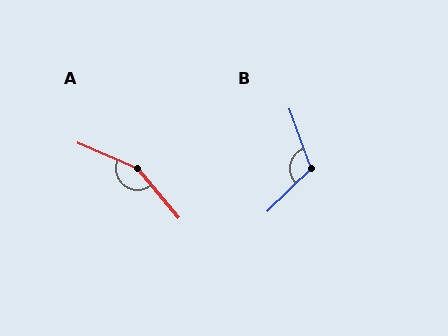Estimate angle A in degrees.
Approximately 153 degrees.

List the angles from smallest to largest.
B (115°), A (153°).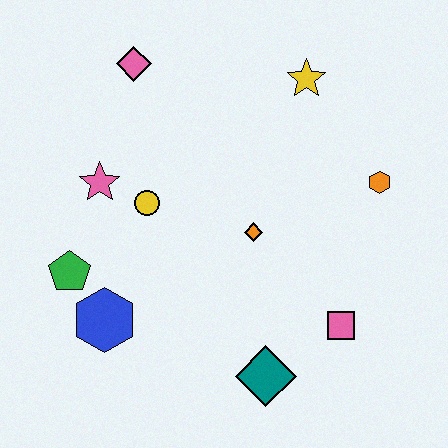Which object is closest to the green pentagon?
The blue hexagon is closest to the green pentagon.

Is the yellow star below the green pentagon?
No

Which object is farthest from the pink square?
The pink diamond is farthest from the pink square.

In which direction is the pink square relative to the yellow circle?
The pink square is to the right of the yellow circle.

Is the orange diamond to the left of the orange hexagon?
Yes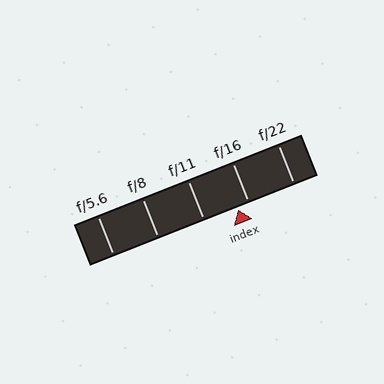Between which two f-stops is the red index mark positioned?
The index mark is between f/11 and f/16.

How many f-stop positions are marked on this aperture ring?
There are 5 f-stop positions marked.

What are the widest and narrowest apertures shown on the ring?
The widest aperture shown is f/5.6 and the narrowest is f/22.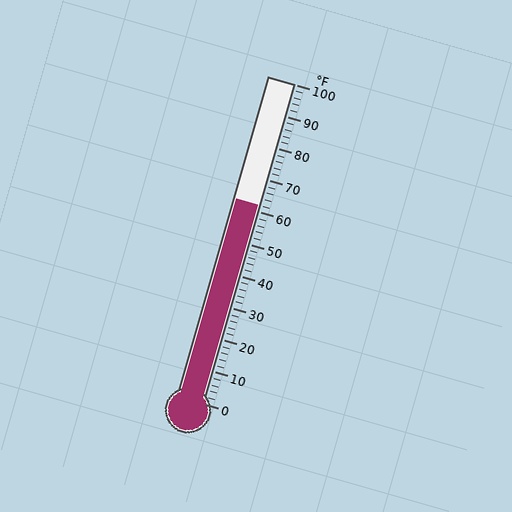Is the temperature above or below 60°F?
The temperature is above 60°F.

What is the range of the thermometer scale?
The thermometer scale ranges from 0°F to 100°F.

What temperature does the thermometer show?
The thermometer shows approximately 62°F.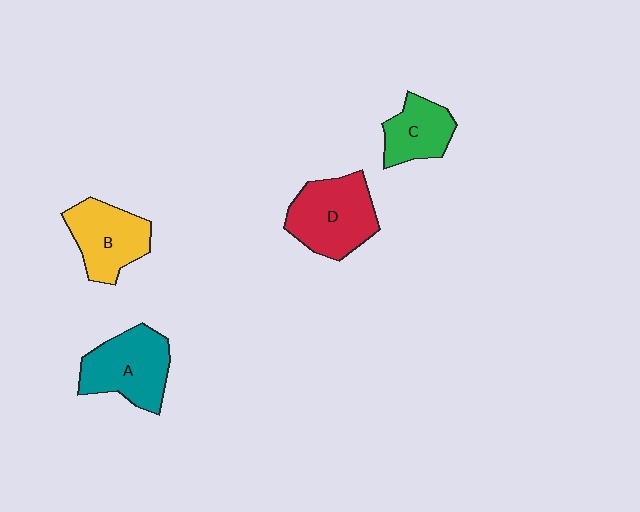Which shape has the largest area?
Shape D (red).